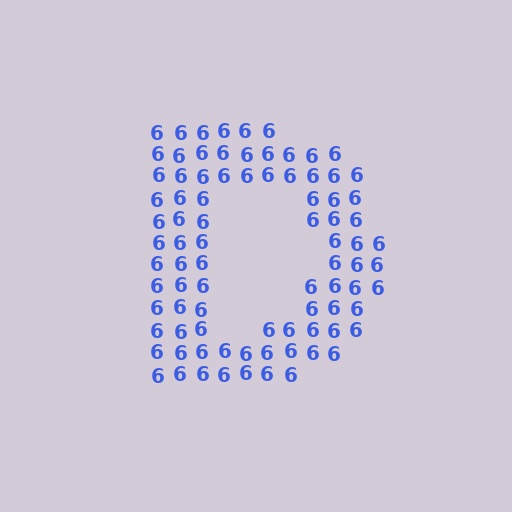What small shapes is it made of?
It is made of small digit 6's.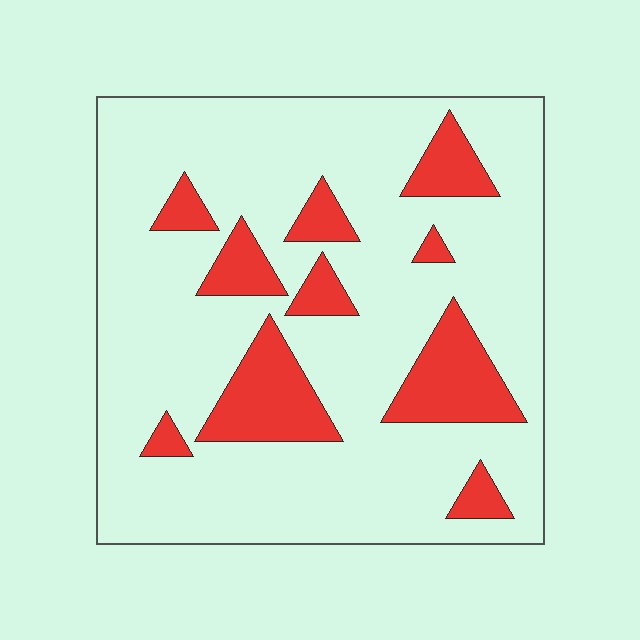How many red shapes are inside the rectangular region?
10.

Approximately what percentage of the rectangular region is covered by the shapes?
Approximately 20%.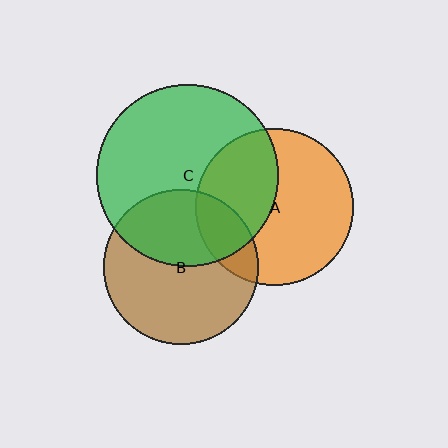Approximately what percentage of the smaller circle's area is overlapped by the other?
Approximately 40%.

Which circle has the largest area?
Circle C (green).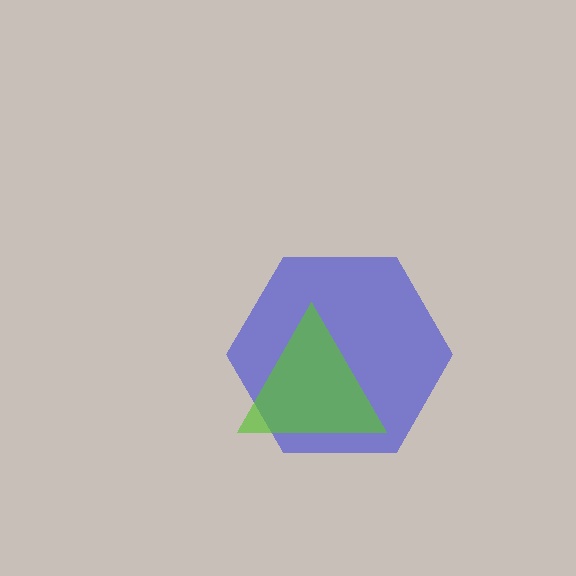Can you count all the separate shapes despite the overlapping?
Yes, there are 2 separate shapes.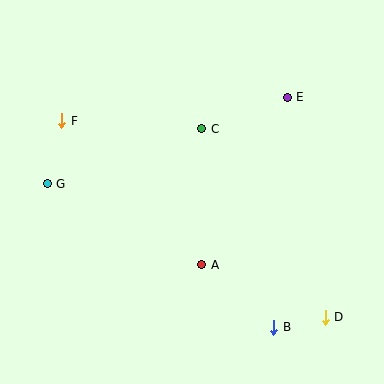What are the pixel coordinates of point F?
Point F is at (62, 121).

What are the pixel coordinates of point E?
Point E is at (287, 97).